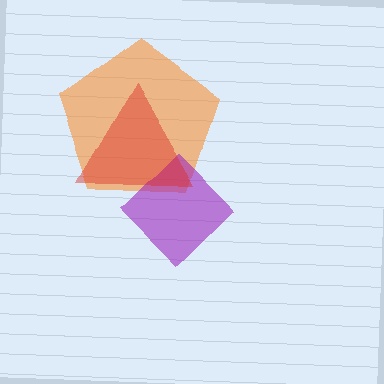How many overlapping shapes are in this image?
There are 3 overlapping shapes in the image.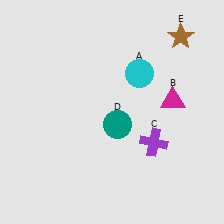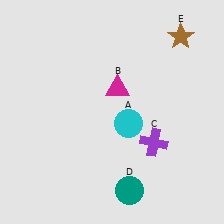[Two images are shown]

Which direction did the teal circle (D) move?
The teal circle (D) moved down.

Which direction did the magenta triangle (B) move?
The magenta triangle (B) moved left.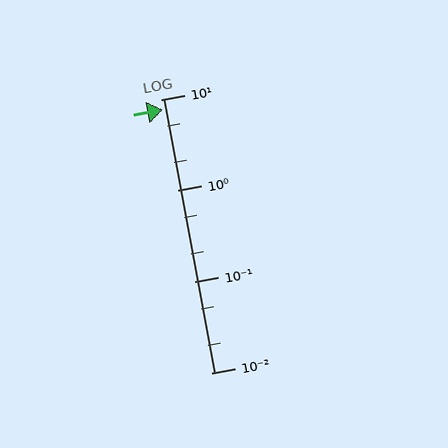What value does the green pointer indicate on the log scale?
The pointer indicates approximately 7.7.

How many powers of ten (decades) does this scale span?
The scale spans 3 decades, from 0.01 to 10.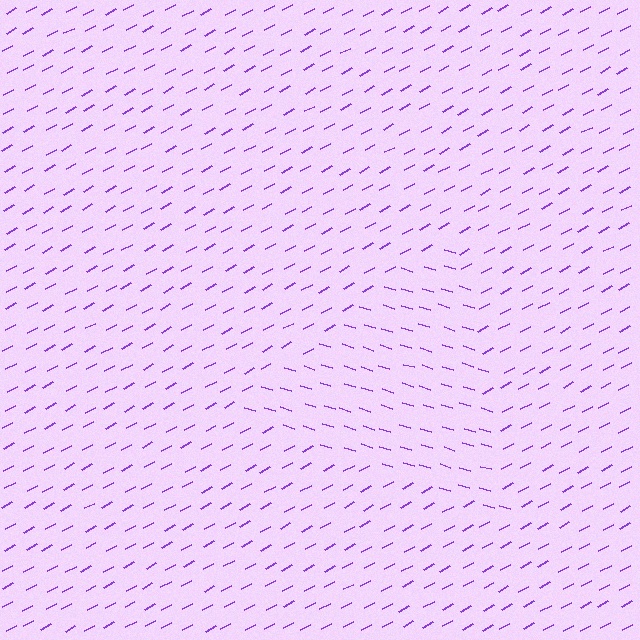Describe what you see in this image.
The image is filled with small purple line segments. A triangle region in the image has lines oriented differently from the surrounding lines, creating a visible texture boundary.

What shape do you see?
I see a triangle.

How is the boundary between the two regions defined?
The boundary is defined purely by a change in line orientation (approximately 45 degrees difference). All lines are the same color and thickness.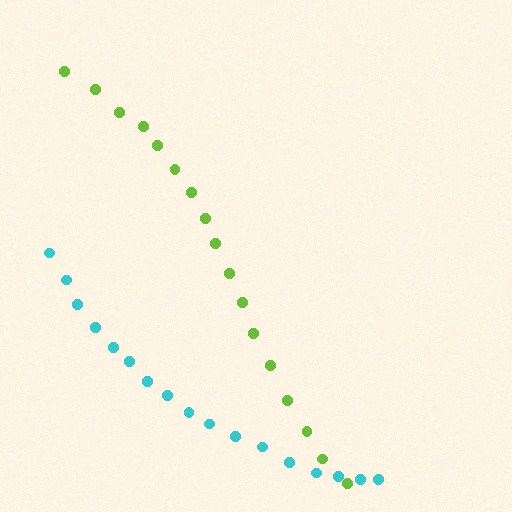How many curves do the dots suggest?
There are 2 distinct paths.